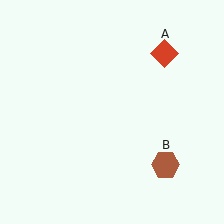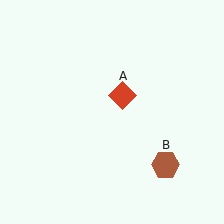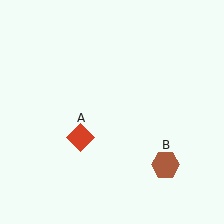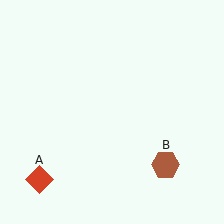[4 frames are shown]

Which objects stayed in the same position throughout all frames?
Brown hexagon (object B) remained stationary.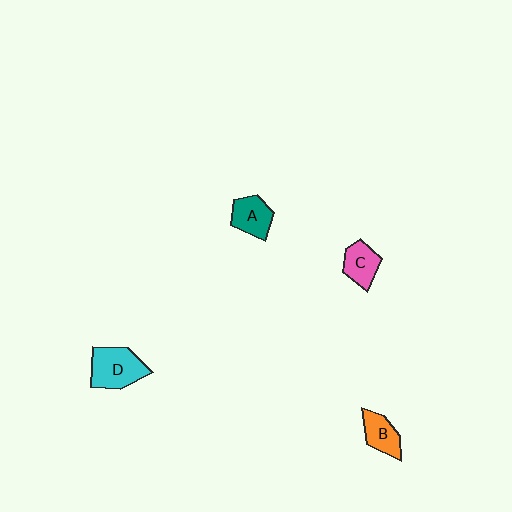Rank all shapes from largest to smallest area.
From largest to smallest: D (cyan), A (teal), C (pink), B (orange).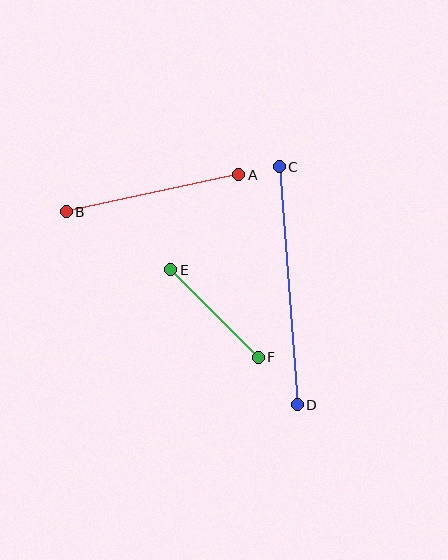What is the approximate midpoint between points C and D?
The midpoint is at approximately (288, 286) pixels.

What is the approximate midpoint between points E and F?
The midpoint is at approximately (214, 314) pixels.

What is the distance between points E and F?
The distance is approximately 124 pixels.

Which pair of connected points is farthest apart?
Points C and D are farthest apart.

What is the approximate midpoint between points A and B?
The midpoint is at approximately (152, 193) pixels.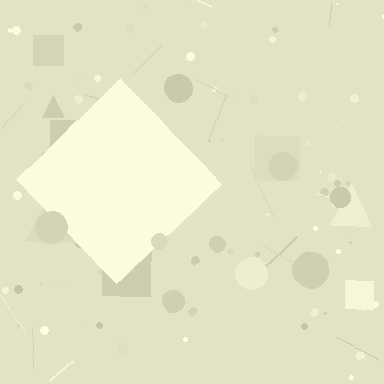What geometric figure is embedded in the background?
A diamond is embedded in the background.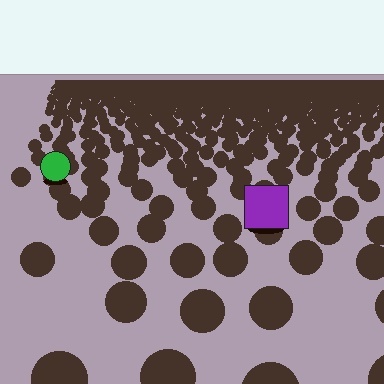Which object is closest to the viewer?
The purple square is closest. The texture marks near it are larger and more spread out.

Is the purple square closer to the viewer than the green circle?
Yes. The purple square is closer — you can tell from the texture gradient: the ground texture is coarser near it.